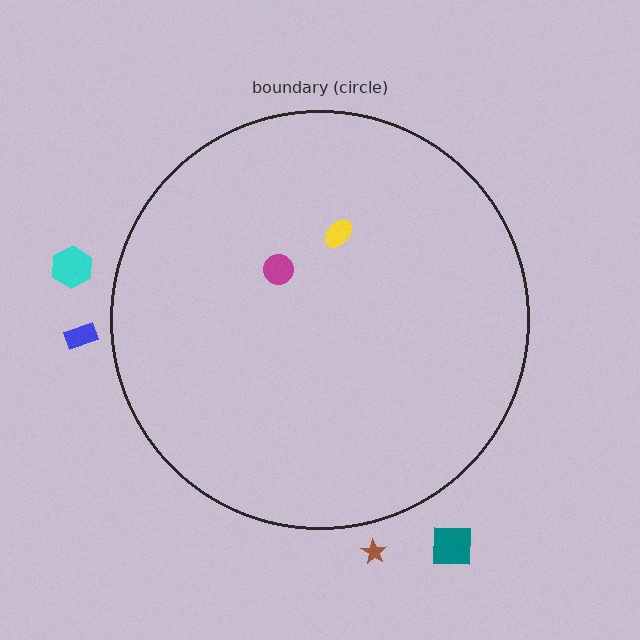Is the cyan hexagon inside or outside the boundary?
Outside.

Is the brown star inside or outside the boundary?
Outside.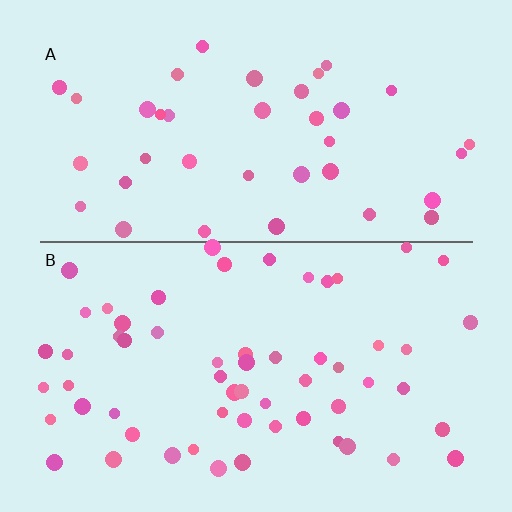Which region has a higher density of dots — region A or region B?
B (the bottom).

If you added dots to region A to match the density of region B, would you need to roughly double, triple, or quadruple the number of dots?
Approximately double.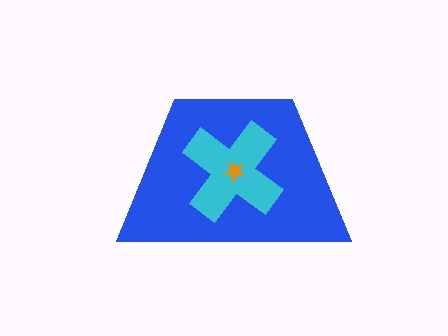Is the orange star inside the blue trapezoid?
Yes.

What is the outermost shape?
The blue trapezoid.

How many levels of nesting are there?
3.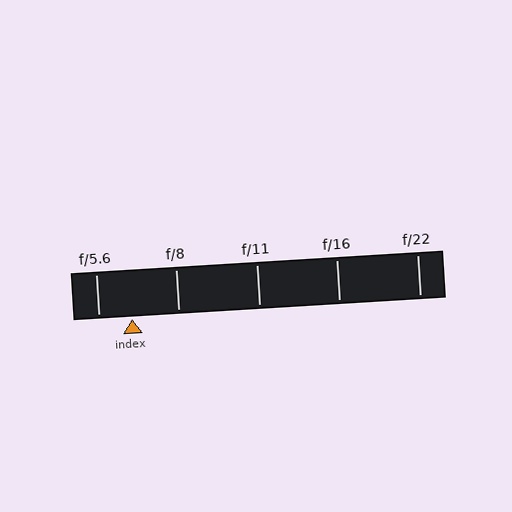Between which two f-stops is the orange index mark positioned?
The index mark is between f/5.6 and f/8.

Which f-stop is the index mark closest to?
The index mark is closest to f/5.6.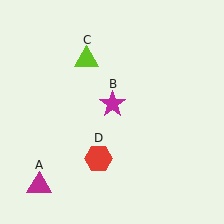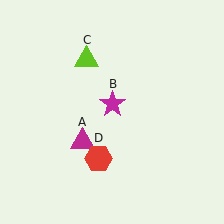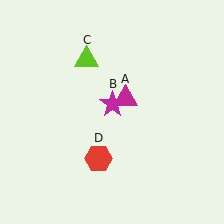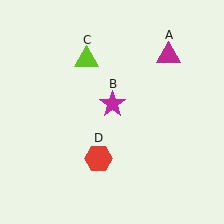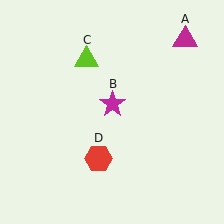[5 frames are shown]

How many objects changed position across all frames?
1 object changed position: magenta triangle (object A).